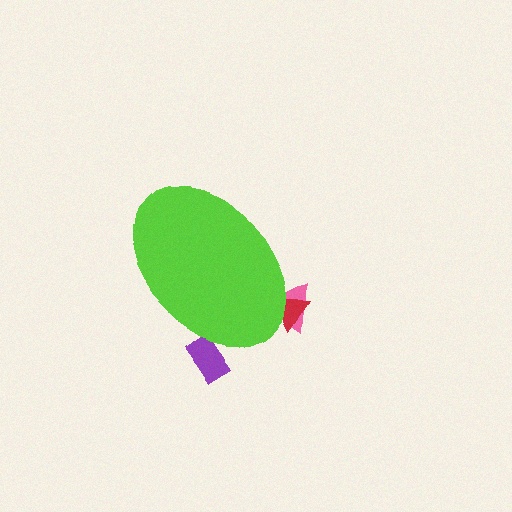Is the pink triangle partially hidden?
Yes, the pink triangle is partially hidden behind the lime ellipse.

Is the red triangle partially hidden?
Yes, the red triangle is partially hidden behind the lime ellipse.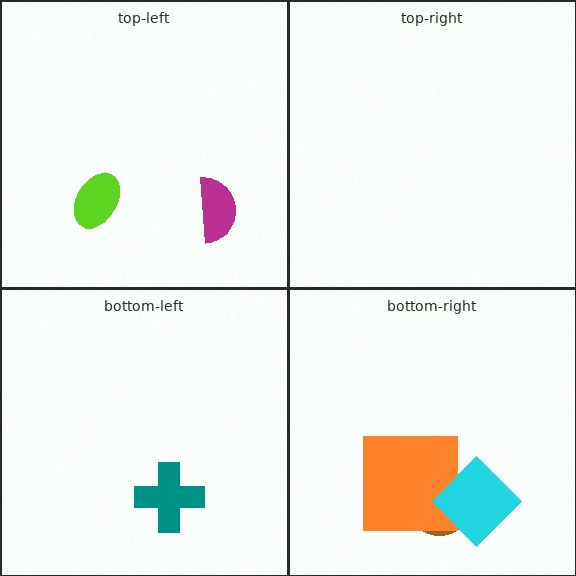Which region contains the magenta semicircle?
The top-left region.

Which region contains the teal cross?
The bottom-left region.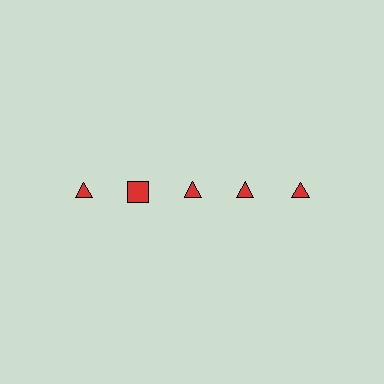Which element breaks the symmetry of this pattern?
The red square in the top row, second from left column breaks the symmetry. All other shapes are red triangles.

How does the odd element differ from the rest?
It has a different shape: square instead of triangle.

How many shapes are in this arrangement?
There are 5 shapes arranged in a grid pattern.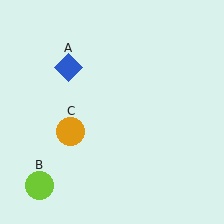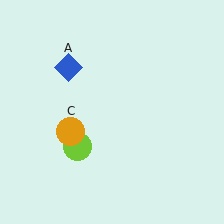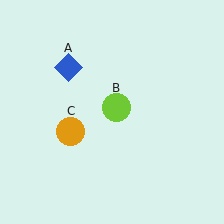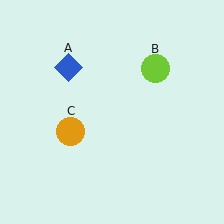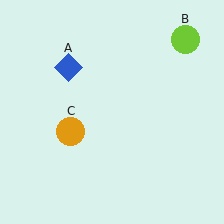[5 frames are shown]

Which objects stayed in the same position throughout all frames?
Blue diamond (object A) and orange circle (object C) remained stationary.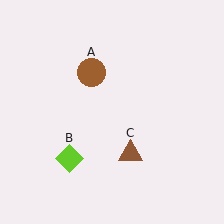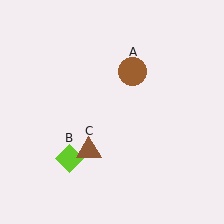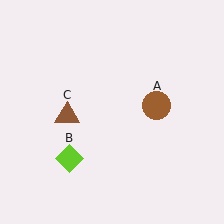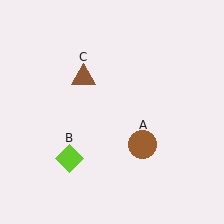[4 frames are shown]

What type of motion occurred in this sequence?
The brown circle (object A), brown triangle (object C) rotated clockwise around the center of the scene.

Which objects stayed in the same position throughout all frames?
Lime diamond (object B) remained stationary.